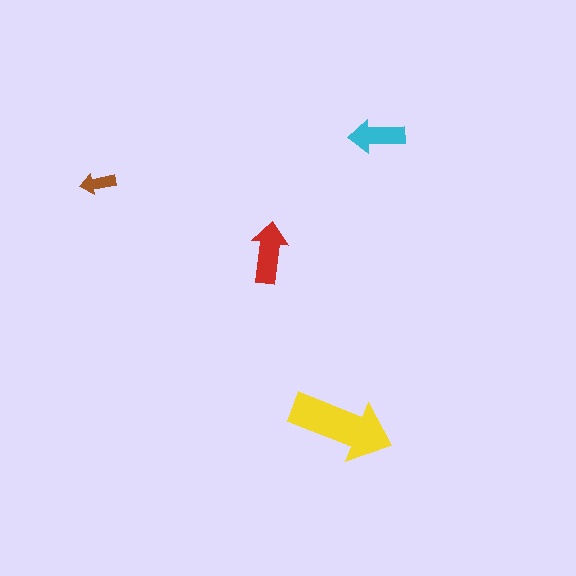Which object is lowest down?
The yellow arrow is bottommost.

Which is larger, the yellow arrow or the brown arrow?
The yellow one.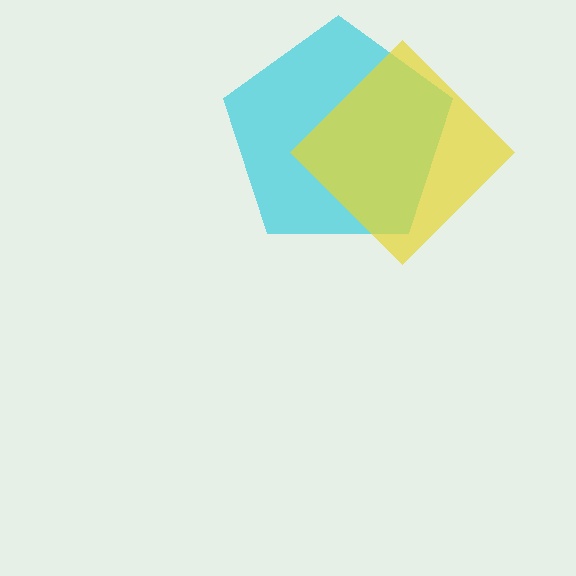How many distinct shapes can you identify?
There are 2 distinct shapes: a cyan pentagon, a yellow diamond.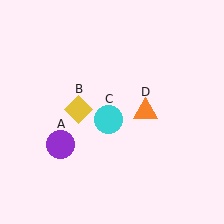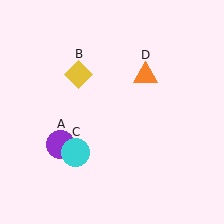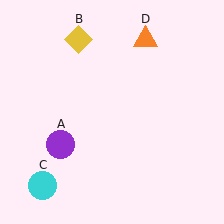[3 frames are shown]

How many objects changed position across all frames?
3 objects changed position: yellow diamond (object B), cyan circle (object C), orange triangle (object D).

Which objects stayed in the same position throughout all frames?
Purple circle (object A) remained stationary.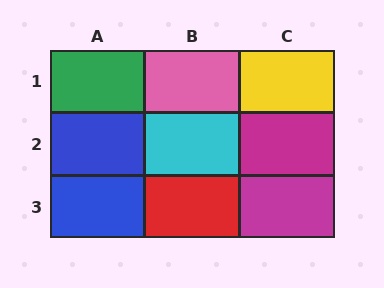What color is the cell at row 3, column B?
Red.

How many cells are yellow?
1 cell is yellow.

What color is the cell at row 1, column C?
Yellow.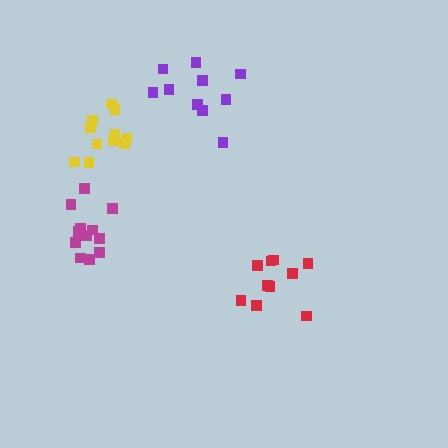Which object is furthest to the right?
The red cluster is rightmost.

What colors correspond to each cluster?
The clusters are colored: red, magenta, purple, yellow.